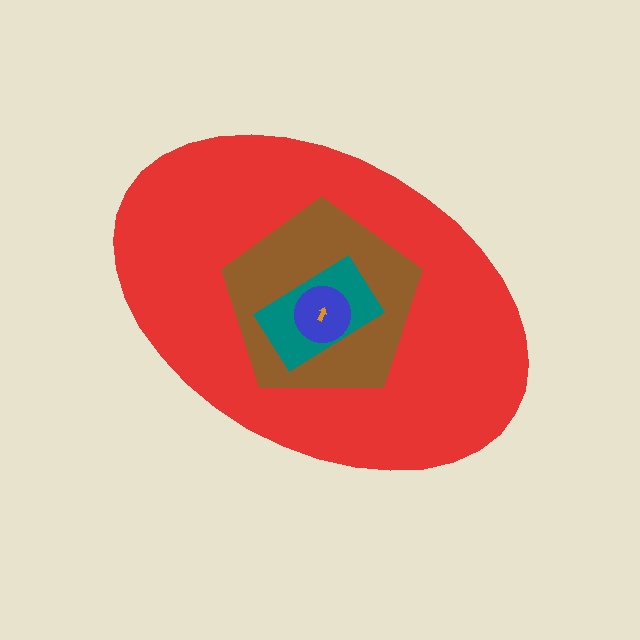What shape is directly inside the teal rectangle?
The blue circle.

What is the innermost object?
The orange arrow.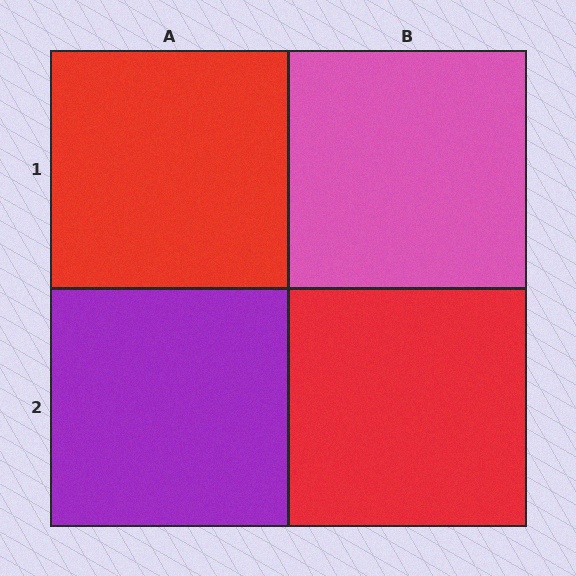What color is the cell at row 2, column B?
Red.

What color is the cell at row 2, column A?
Purple.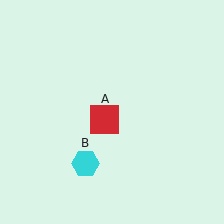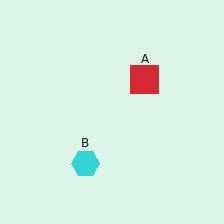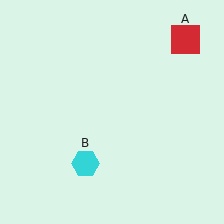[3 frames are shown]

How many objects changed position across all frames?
1 object changed position: red square (object A).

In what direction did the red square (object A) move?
The red square (object A) moved up and to the right.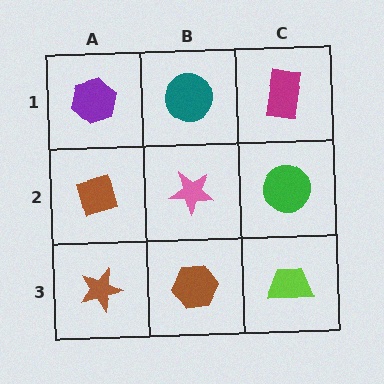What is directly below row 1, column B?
A pink star.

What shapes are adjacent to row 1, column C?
A green circle (row 2, column C), a teal circle (row 1, column B).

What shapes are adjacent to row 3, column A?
A brown diamond (row 2, column A), a brown hexagon (row 3, column B).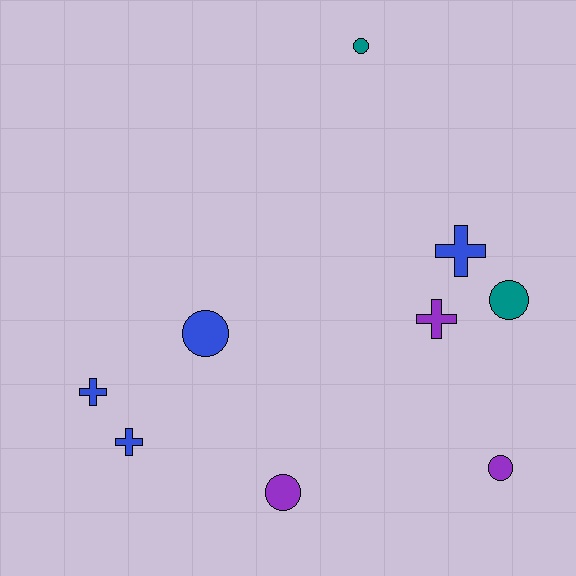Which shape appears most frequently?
Circle, with 5 objects.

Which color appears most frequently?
Blue, with 4 objects.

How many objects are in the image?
There are 9 objects.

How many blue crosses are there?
There are 3 blue crosses.